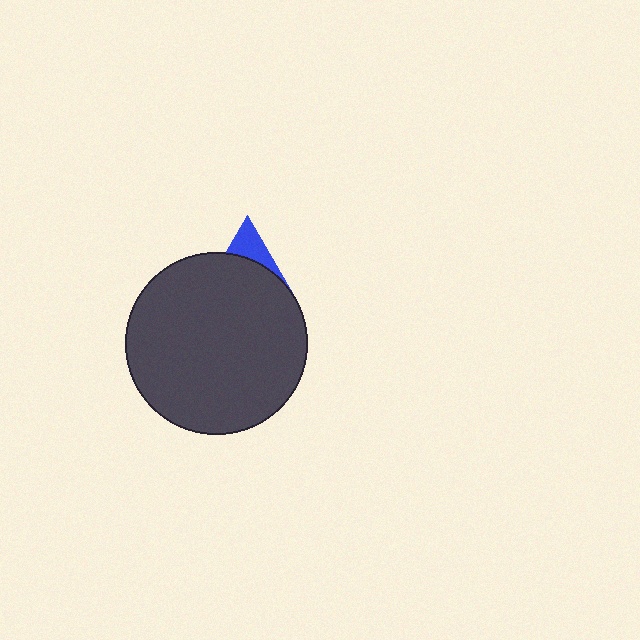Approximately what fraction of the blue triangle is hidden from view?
Roughly 68% of the blue triangle is hidden behind the dark gray circle.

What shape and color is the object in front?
The object in front is a dark gray circle.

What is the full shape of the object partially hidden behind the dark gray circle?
The partially hidden object is a blue triangle.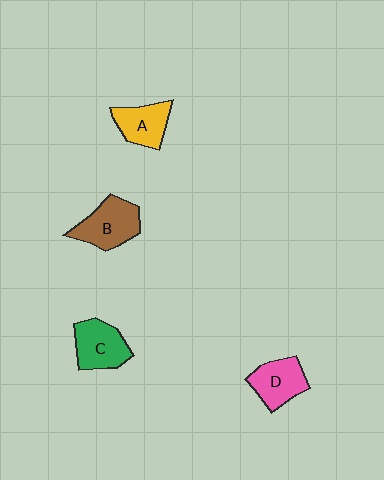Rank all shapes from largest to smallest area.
From largest to smallest: B (brown), C (green), D (pink), A (yellow).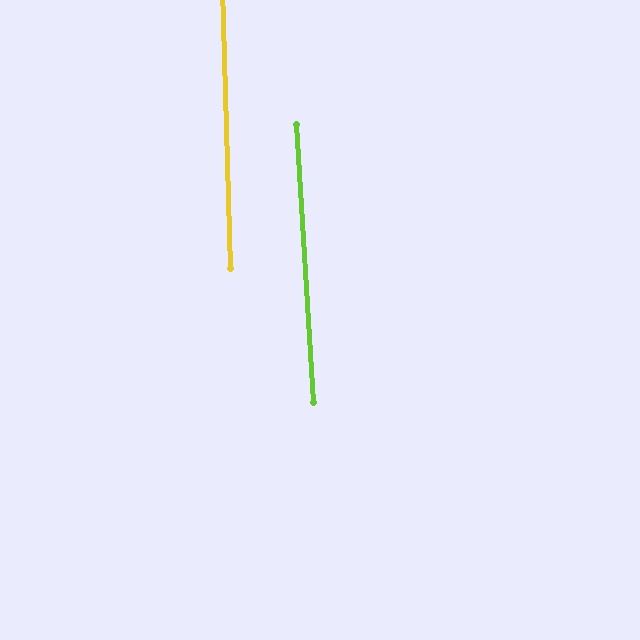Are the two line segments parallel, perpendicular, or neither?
Parallel — their directions differ by only 1.7°.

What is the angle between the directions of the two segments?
Approximately 2 degrees.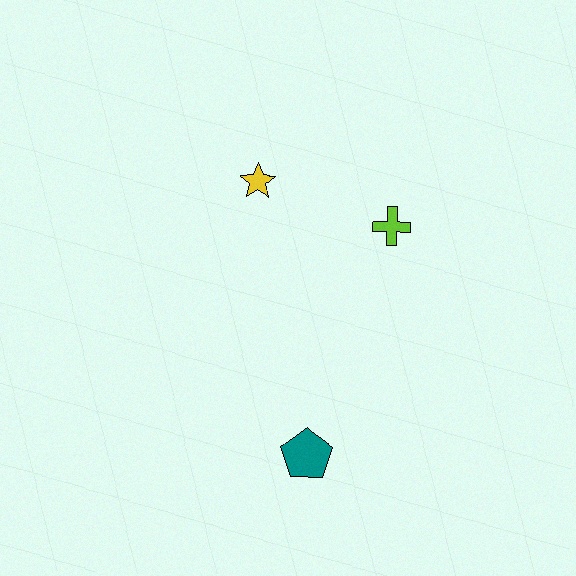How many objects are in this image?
There are 3 objects.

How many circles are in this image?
There are no circles.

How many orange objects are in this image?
There are no orange objects.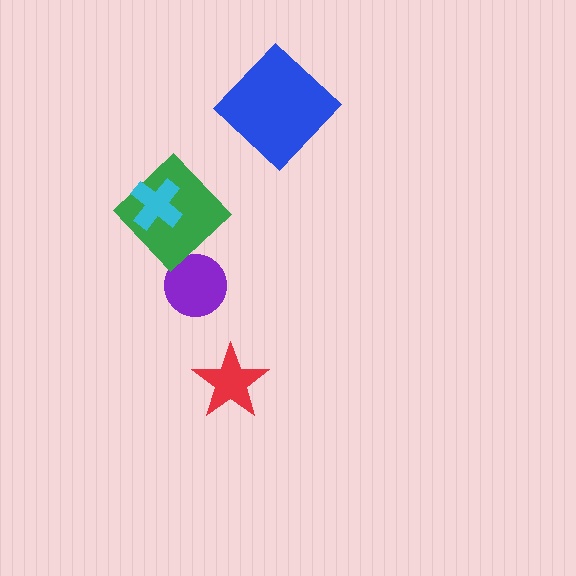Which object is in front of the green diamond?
The cyan cross is in front of the green diamond.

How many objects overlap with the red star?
0 objects overlap with the red star.